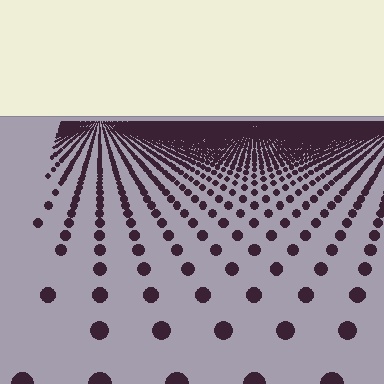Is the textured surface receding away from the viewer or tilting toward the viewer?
The surface is receding away from the viewer. Texture elements get smaller and denser toward the top.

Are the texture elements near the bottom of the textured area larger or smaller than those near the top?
Larger. Near the bottom, elements are closer to the viewer and appear at a bigger on-screen size.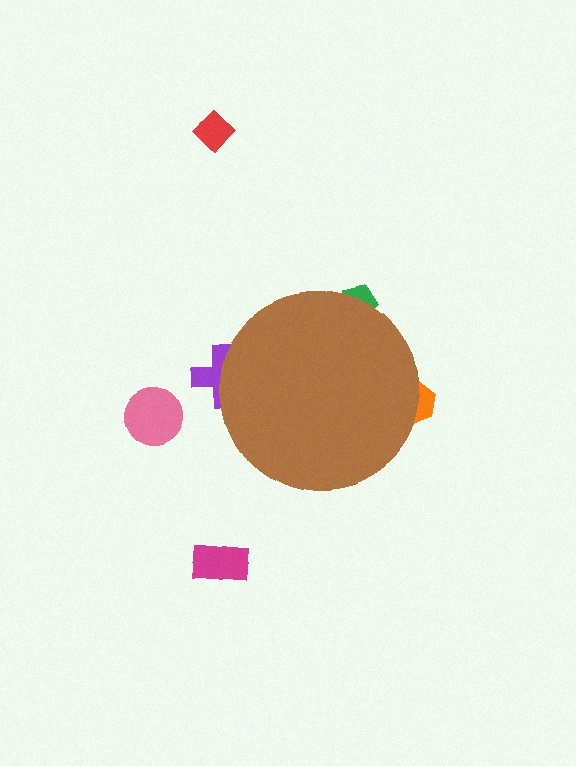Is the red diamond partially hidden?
No, the red diamond is fully visible.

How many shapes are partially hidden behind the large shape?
3 shapes are partially hidden.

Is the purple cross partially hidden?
Yes, the purple cross is partially hidden behind the brown circle.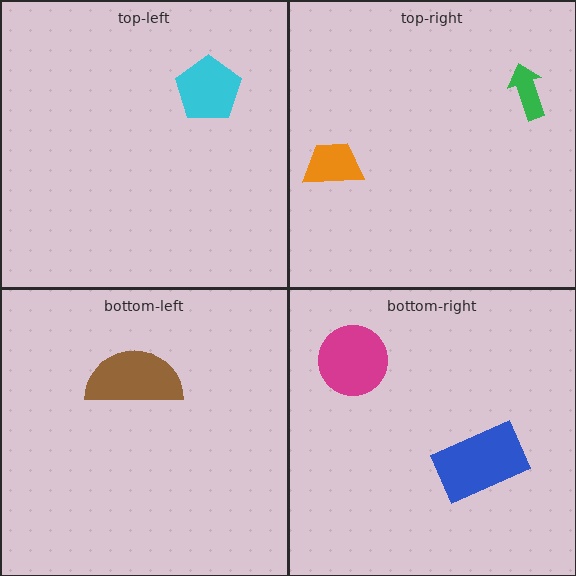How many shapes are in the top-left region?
1.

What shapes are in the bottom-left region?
The brown semicircle.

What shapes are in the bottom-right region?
The blue rectangle, the magenta circle.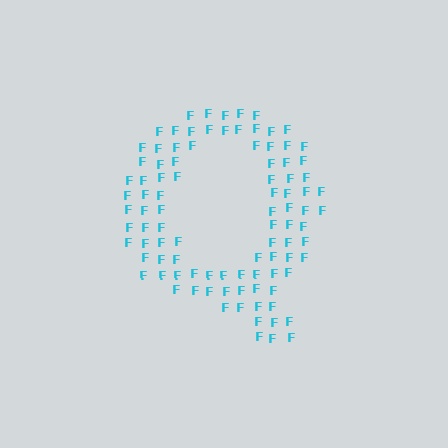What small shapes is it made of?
It is made of small letter F's.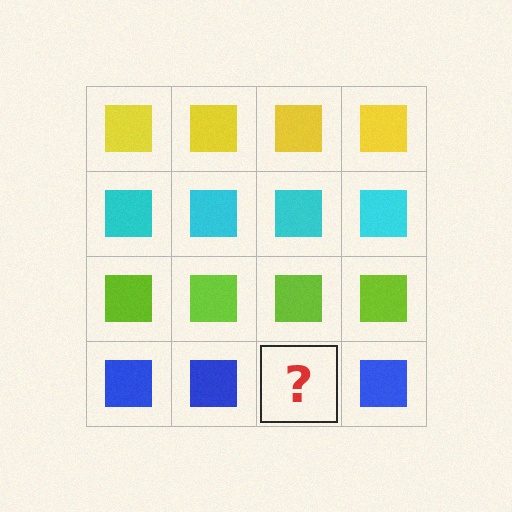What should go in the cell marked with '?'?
The missing cell should contain a blue square.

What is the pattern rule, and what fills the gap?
The rule is that each row has a consistent color. The gap should be filled with a blue square.